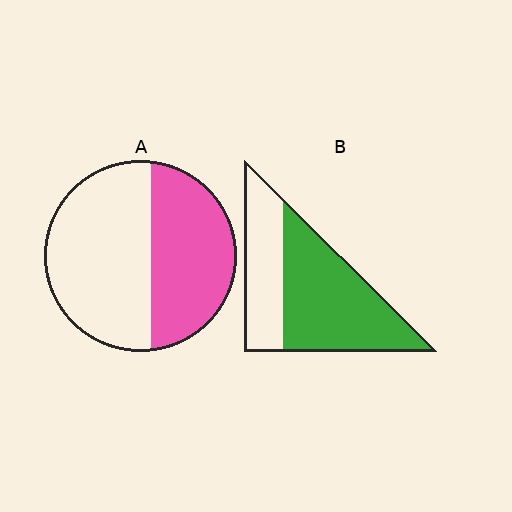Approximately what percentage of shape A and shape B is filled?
A is approximately 45% and B is approximately 65%.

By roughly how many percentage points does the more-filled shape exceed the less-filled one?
By roughly 20 percentage points (B over A).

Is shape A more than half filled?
No.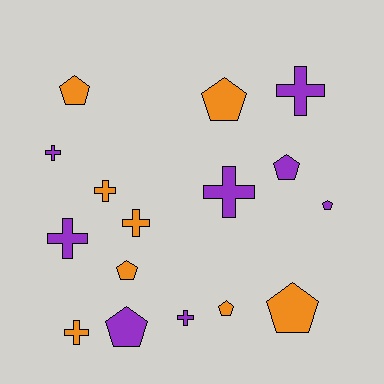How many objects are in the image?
There are 16 objects.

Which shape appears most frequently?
Pentagon, with 8 objects.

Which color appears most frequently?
Orange, with 8 objects.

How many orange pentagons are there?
There are 5 orange pentagons.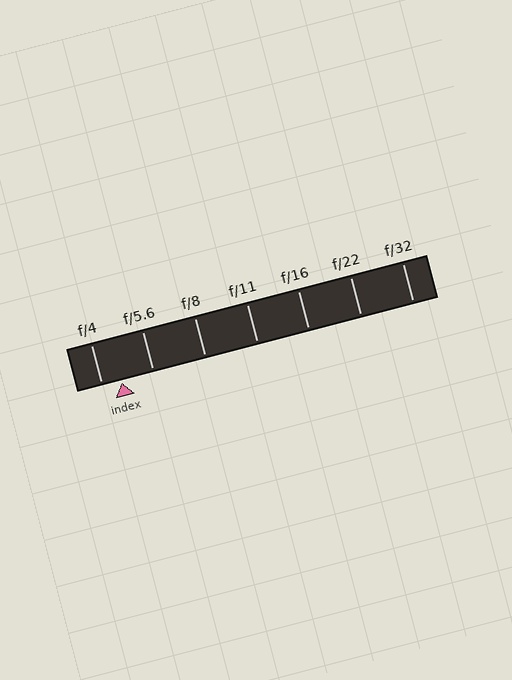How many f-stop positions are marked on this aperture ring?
There are 7 f-stop positions marked.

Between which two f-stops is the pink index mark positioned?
The index mark is between f/4 and f/5.6.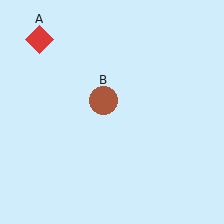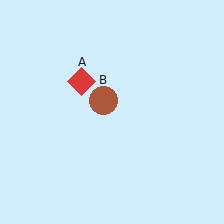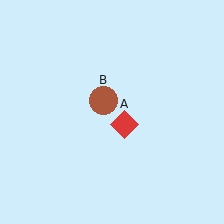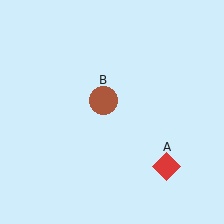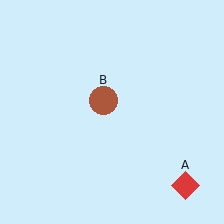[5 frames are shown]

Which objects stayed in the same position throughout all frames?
Brown circle (object B) remained stationary.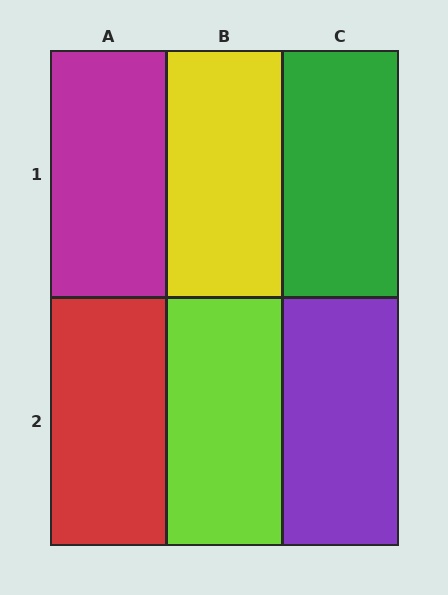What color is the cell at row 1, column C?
Green.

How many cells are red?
1 cell is red.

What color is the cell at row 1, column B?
Yellow.